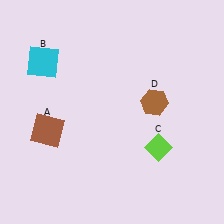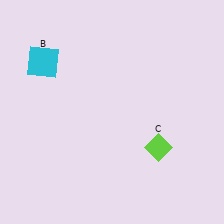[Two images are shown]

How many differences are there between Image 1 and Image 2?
There are 2 differences between the two images.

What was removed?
The brown hexagon (D), the brown square (A) were removed in Image 2.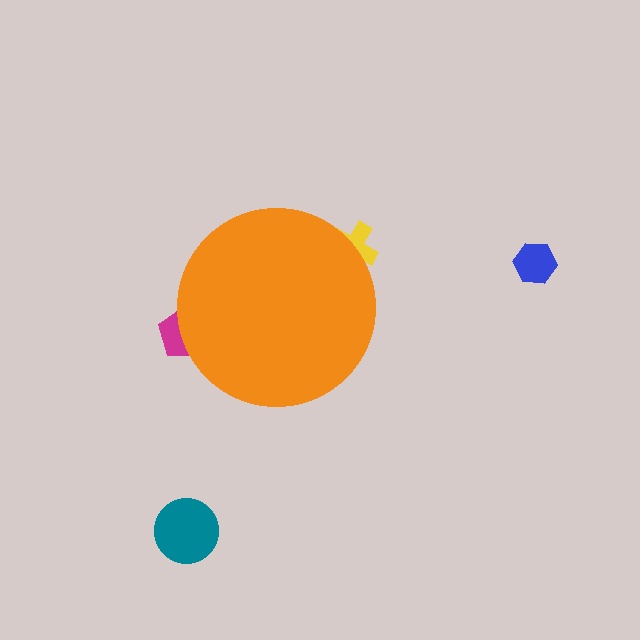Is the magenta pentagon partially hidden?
Yes, the magenta pentagon is partially hidden behind the orange circle.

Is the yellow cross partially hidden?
Yes, the yellow cross is partially hidden behind the orange circle.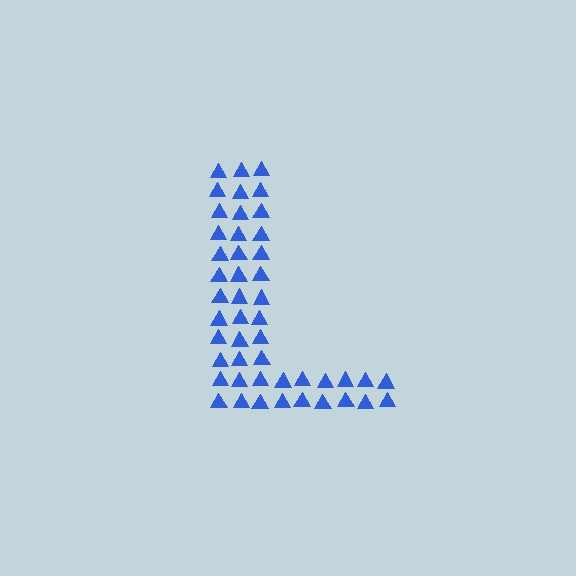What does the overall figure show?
The overall figure shows the letter L.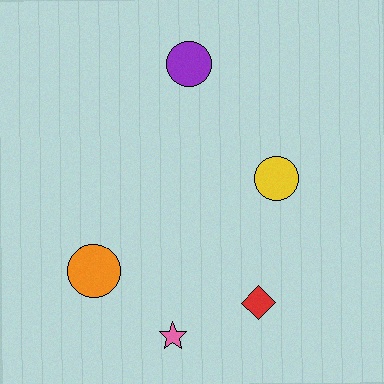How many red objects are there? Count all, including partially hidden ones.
There is 1 red object.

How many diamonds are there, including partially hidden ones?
There is 1 diamond.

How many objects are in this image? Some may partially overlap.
There are 5 objects.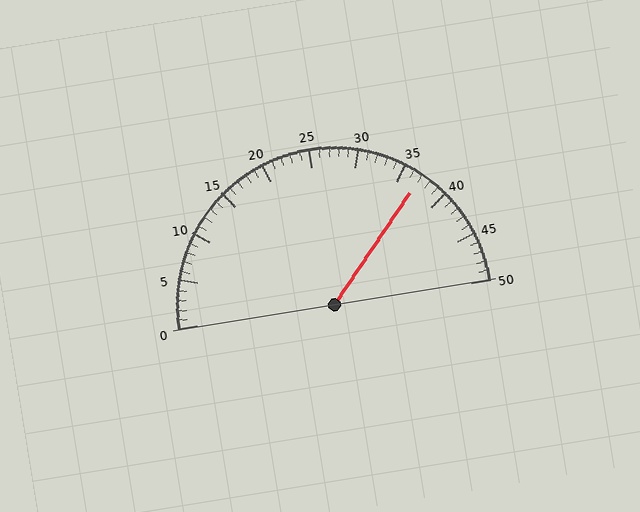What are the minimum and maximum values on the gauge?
The gauge ranges from 0 to 50.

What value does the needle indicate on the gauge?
The needle indicates approximately 37.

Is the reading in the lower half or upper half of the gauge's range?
The reading is in the upper half of the range (0 to 50).